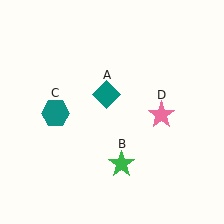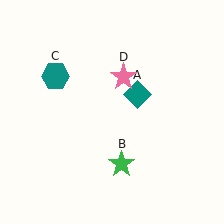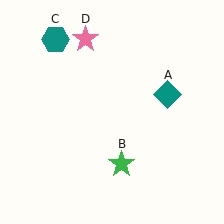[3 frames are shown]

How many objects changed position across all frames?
3 objects changed position: teal diamond (object A), teal hexagon (object C), pink star (object D).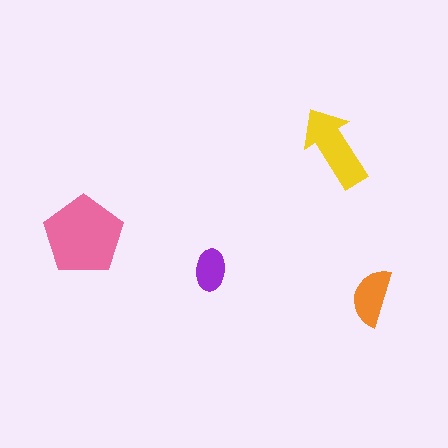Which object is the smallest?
The purple ellipse.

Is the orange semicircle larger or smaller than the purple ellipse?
Larger.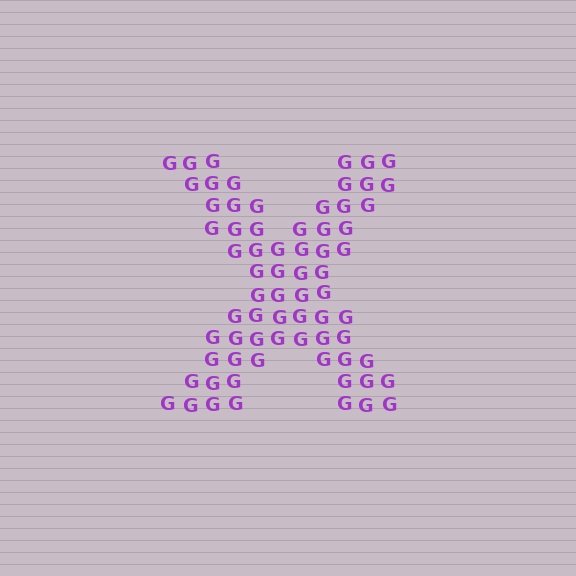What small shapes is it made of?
It is made of small letter G's.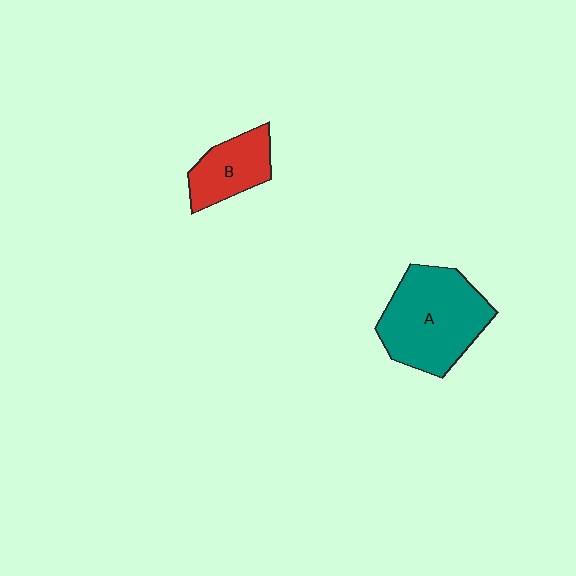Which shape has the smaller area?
Shape B (red).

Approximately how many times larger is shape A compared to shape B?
Approximately 1.9 times.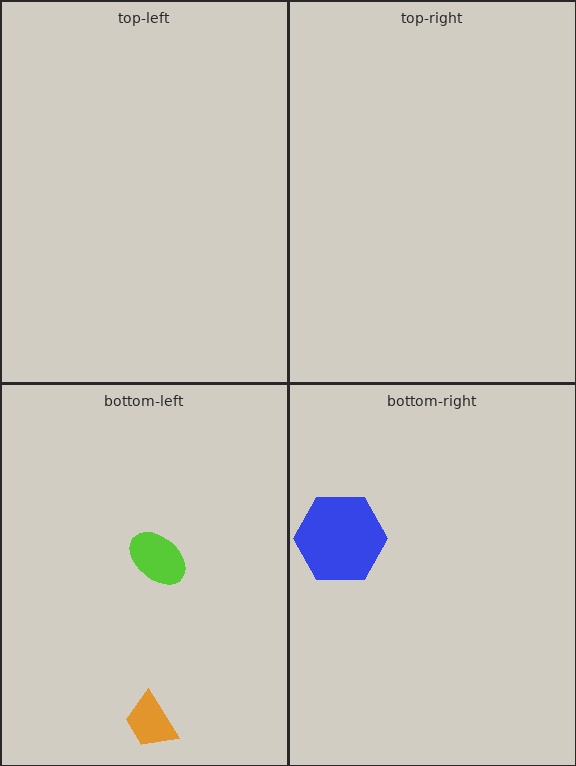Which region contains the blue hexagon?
The bottom-right region.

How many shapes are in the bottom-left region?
2.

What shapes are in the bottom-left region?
The orange trapezoid, the lime ellipse.